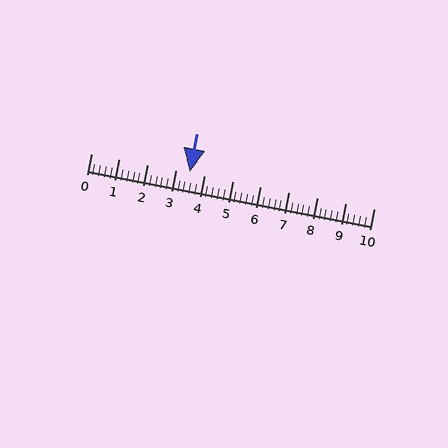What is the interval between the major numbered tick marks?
The major tick marks are spaced 1 units apart.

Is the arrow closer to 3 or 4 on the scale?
The arrow is closer to 4.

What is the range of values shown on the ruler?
The ruler shows values from 0 to 10.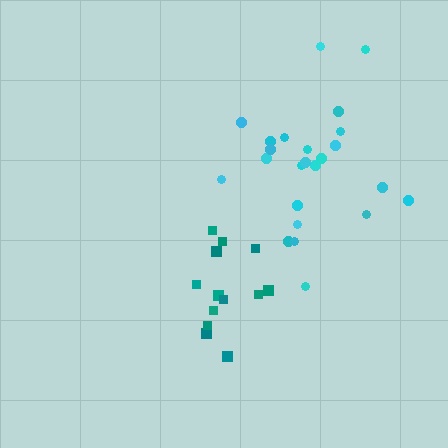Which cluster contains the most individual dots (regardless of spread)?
Cyan (24).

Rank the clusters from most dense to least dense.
cyan, teal.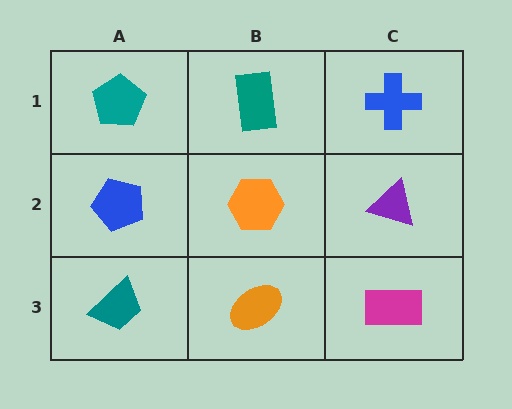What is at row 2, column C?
A purple triangle.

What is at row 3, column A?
A teal trapezoid.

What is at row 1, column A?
A teal pentagon.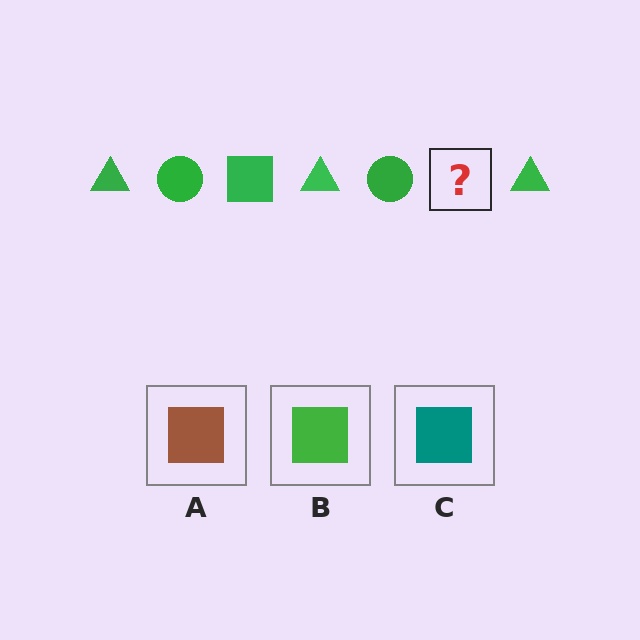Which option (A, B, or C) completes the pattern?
B.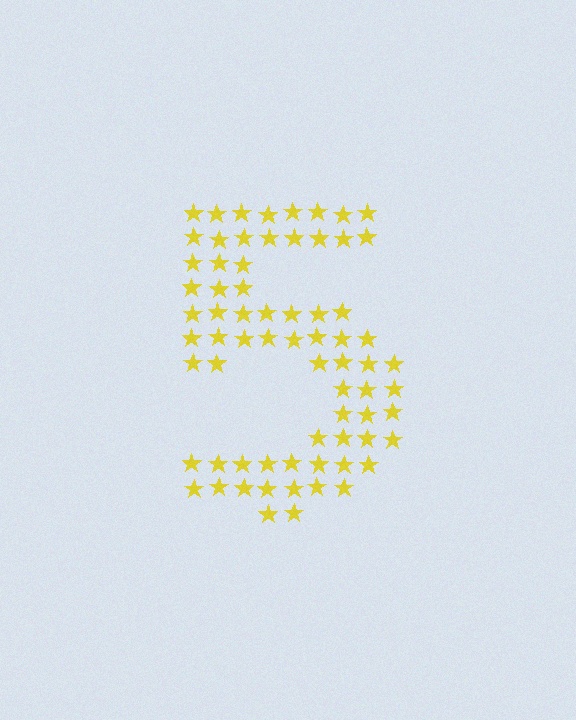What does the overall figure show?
The overall figure shows the digit 5.